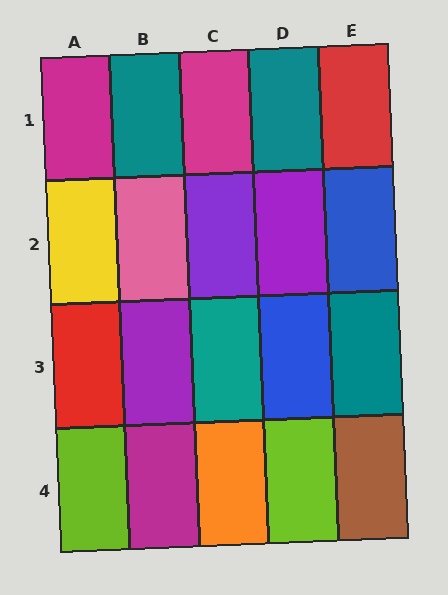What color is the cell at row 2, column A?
Yellow.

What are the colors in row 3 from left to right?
Red, purple, teal, blue, teal.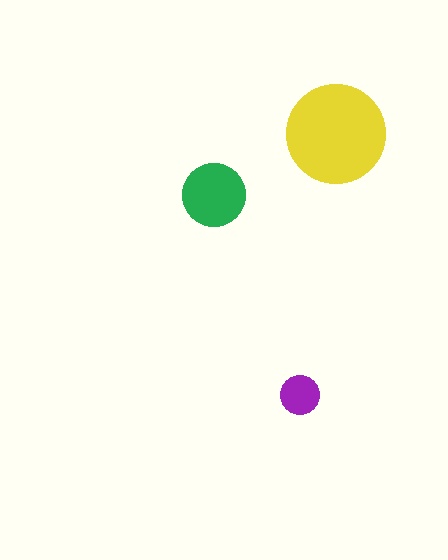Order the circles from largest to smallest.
the yellow one, the green one, the purple one.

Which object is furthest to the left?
The green circle is leftmost.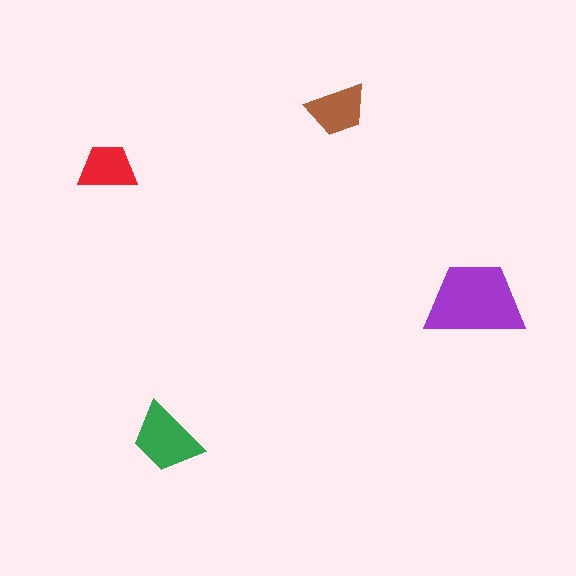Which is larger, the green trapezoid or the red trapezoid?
The green one.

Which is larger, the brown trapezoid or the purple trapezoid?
The purple one.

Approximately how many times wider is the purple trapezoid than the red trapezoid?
About 1.5 times wider.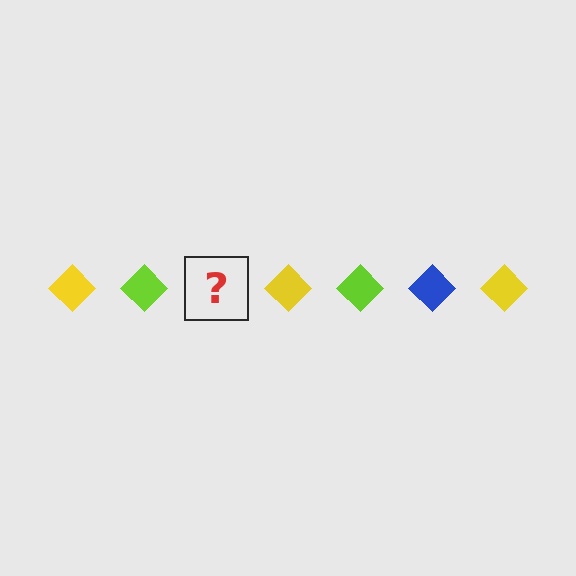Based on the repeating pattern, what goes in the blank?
The blank should be a blue diamond.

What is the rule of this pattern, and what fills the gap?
The rule is that the pattern cycles through yellow, lime, blue diamonds. The gap should be filled with a blue diamond.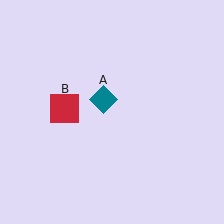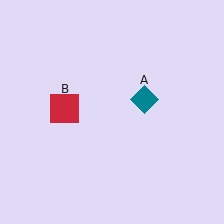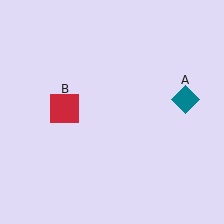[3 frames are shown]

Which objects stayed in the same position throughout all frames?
Red square (object B) remained stationary.